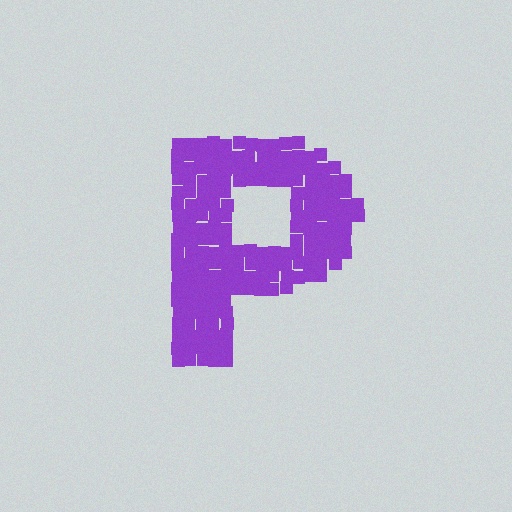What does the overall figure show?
The overall figure shows the letter P.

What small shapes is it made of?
It is made of small squares.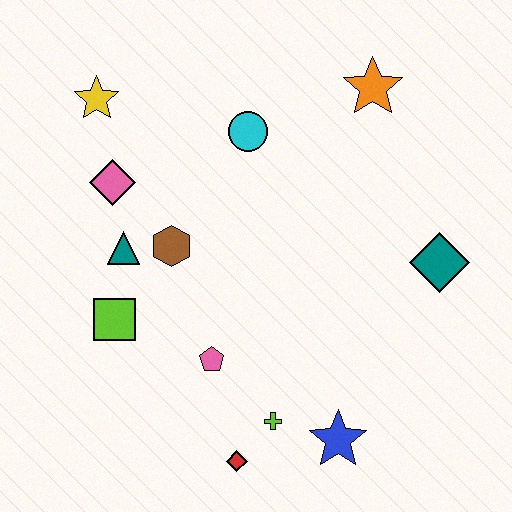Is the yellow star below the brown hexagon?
No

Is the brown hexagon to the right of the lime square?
Yes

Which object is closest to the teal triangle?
The brown hexagon is closest to the teal triangle.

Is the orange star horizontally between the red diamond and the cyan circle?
No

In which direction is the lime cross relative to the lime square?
The lime cross is to the right of the lime square.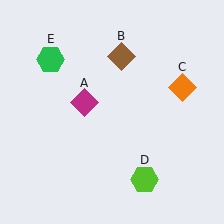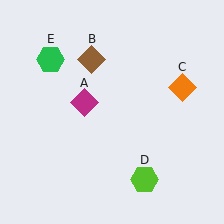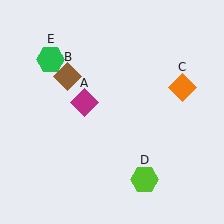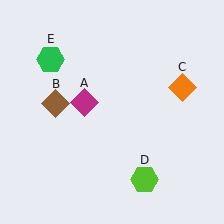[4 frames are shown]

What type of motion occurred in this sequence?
The brown diamond (object B) rotated counterclockwise around the center of the scene.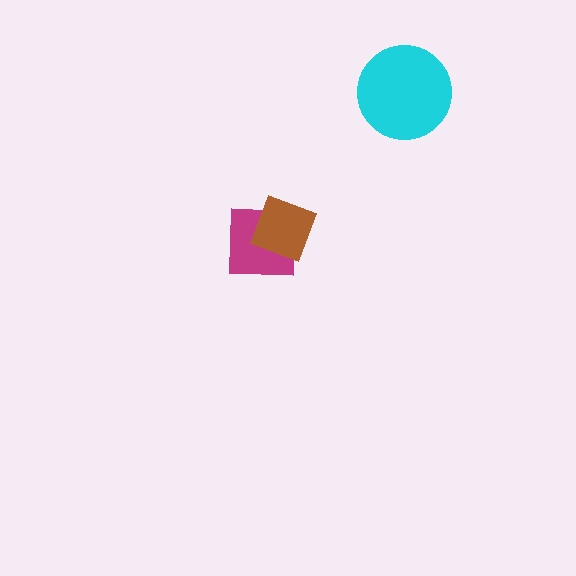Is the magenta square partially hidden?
Yes, it is partially covered by another shape.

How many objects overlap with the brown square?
1 object overlaps with the brown square.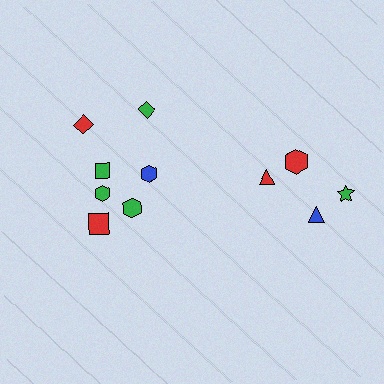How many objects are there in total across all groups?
There are 11 objects.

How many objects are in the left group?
There are 7 objects.